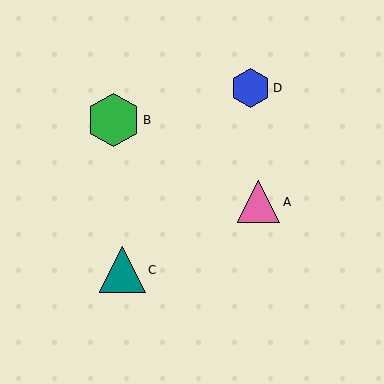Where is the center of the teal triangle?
The center of the teal triangle is at (122, 270).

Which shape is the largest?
The green hexagon (labeled B) is the largest.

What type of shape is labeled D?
Shape D is a blue hexagon.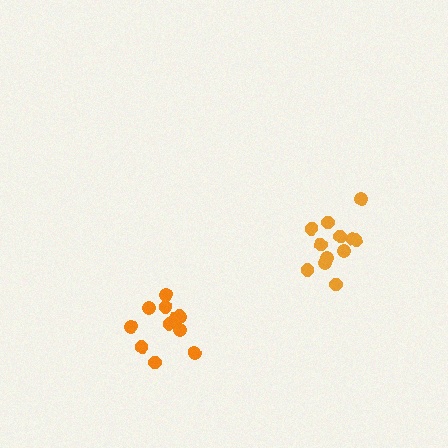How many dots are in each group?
Group 1: 12 dots, Group 2: 12 dots (24 total).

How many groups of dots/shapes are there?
There are 2 groups.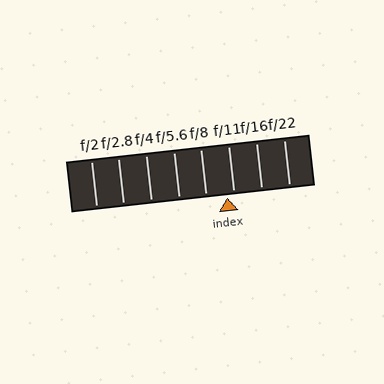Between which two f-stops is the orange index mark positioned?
The index mark is between f/8 and f/11.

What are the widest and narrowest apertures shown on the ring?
The widest aperture shown is f/2 and the narrowest is f/22.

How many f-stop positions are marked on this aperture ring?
There are 8 f-stop positions marked.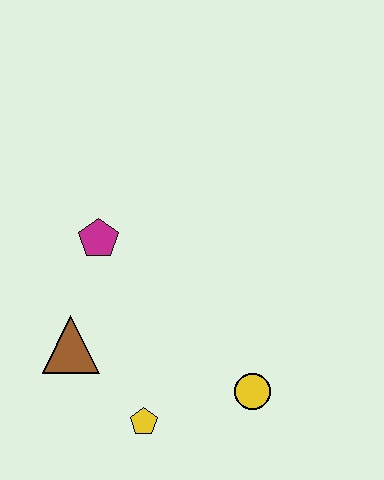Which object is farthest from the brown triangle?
The yellow circle is farthest from the brown triangle.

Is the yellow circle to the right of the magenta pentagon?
Yes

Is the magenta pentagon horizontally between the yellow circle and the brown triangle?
Yes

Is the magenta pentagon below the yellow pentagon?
No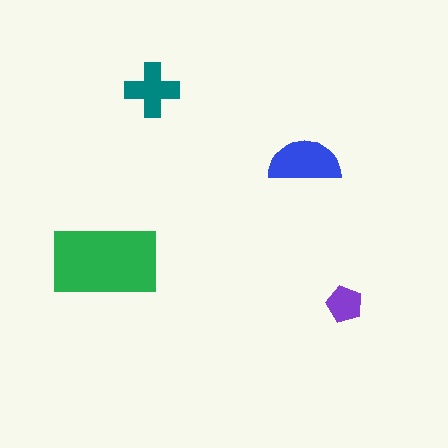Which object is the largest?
The green rectangle.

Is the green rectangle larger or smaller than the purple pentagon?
Larger.